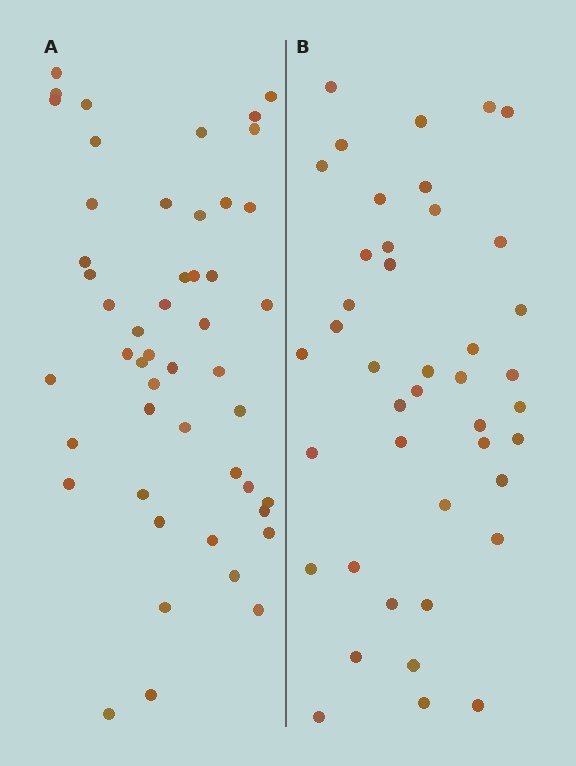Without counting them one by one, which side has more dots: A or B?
Region A (the left region) has more dots.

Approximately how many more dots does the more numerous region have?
Region A has roughly 8 or so more dots than region B.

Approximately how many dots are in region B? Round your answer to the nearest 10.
About 40 dots. (The exact count is 42, which rounds to 40.)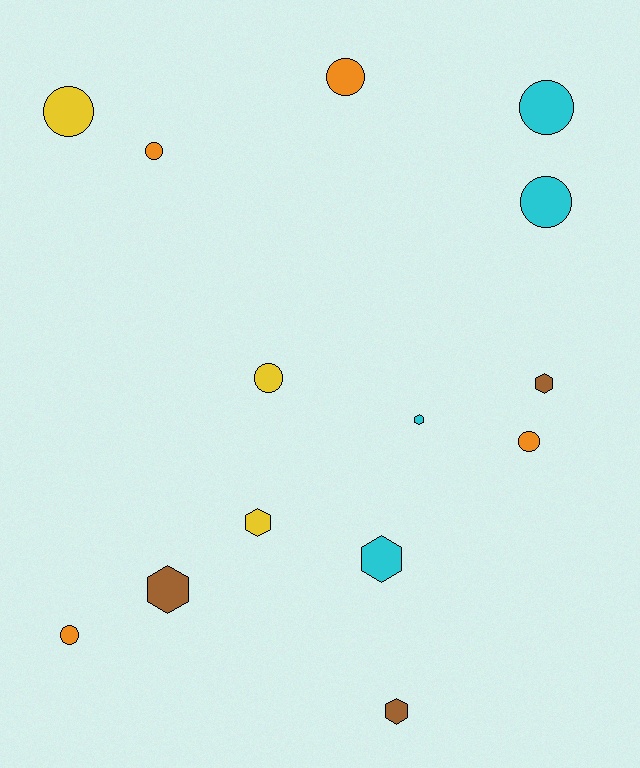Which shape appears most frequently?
Circle, with 8 objects.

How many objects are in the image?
There are 14 objects.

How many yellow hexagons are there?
There is 1 yellow hexagon.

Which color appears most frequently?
Cyan, with 4 objects.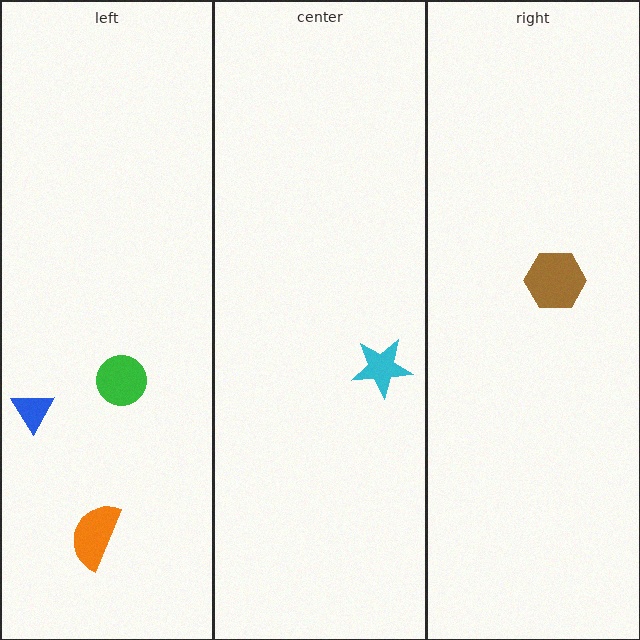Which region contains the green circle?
The left region.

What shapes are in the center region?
The cyan star.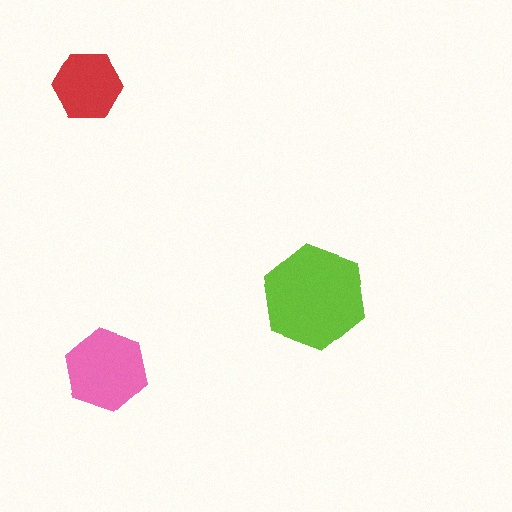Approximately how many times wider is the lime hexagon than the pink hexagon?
About 1.5 times wider.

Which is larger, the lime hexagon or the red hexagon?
The lime one.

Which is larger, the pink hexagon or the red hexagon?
The pink one.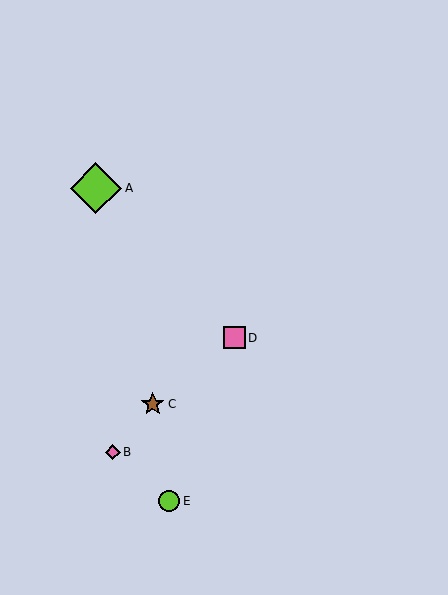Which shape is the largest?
The lime diamond (labeled A) is the largest.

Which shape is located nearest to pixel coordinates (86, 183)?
The lime diamond (labeled A) at (96, 188) is nearest to that location.